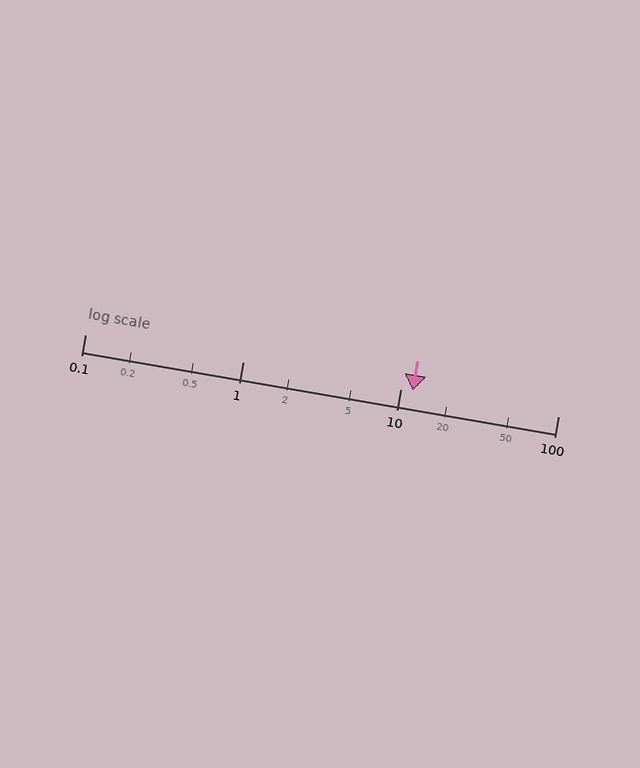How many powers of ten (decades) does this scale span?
The scale spans 3 decades, from 0.1 to 100.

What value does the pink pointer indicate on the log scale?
The pointer indicates approximately 12.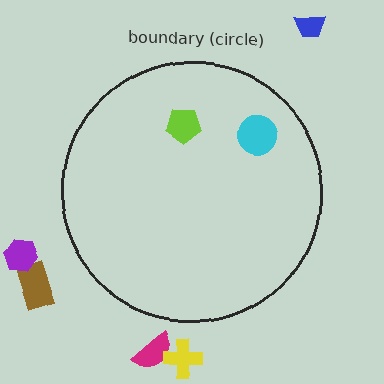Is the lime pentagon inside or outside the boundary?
Inside.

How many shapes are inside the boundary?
2 inside, 5 outside.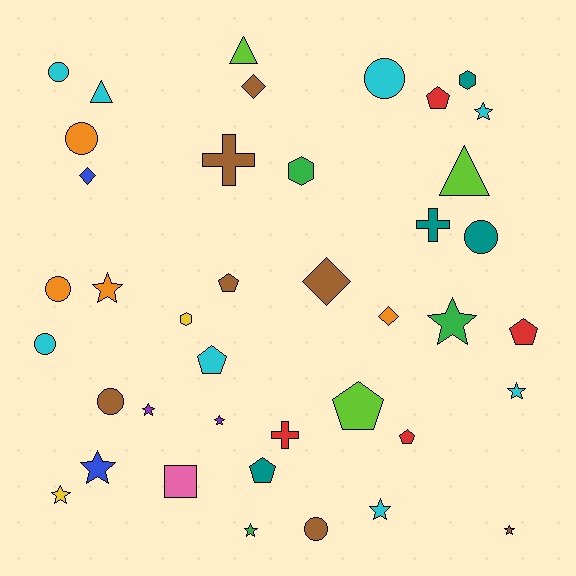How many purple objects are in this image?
There are 2 purple objects.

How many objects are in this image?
There are 40 objects.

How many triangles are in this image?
There are 3 triangles.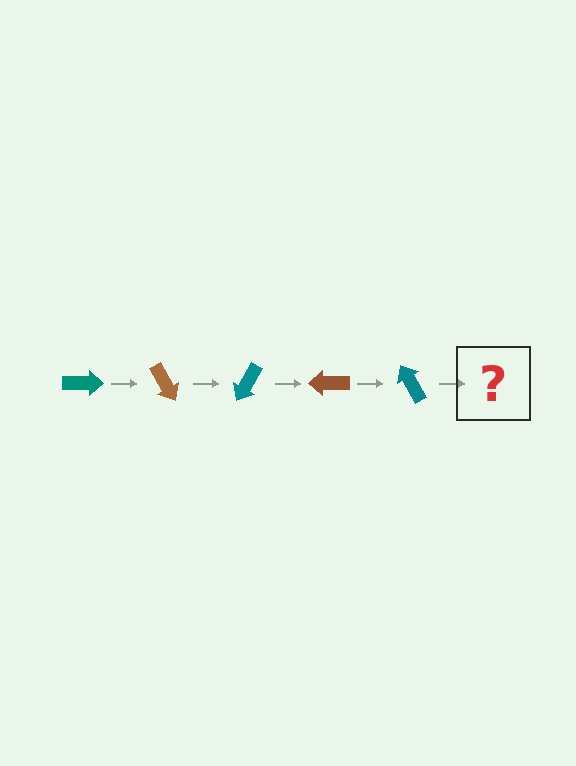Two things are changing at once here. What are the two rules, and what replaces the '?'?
The two rules are that it rotates 60 degrees each step and the color cycles through teal and brown. The '?' should be a brown arrow, rotated 300 degrees from the start.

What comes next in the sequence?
The next element should be a brown arrow, rotated 300 degrees from the start.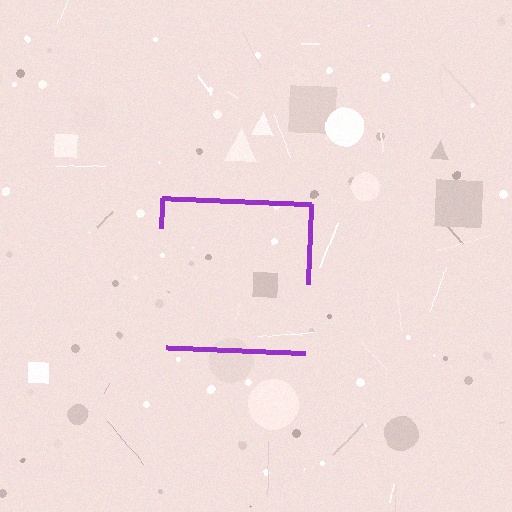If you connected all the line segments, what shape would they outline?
They would outline a square.